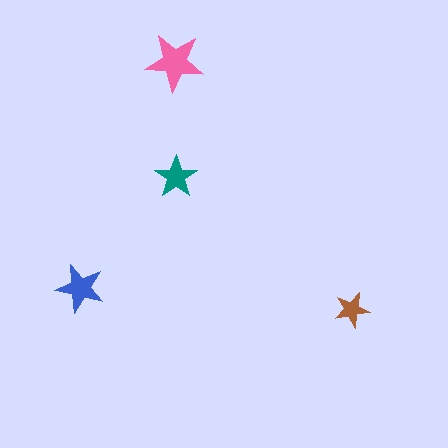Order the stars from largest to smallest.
the pink one, the blue one, the teal one, the brown one.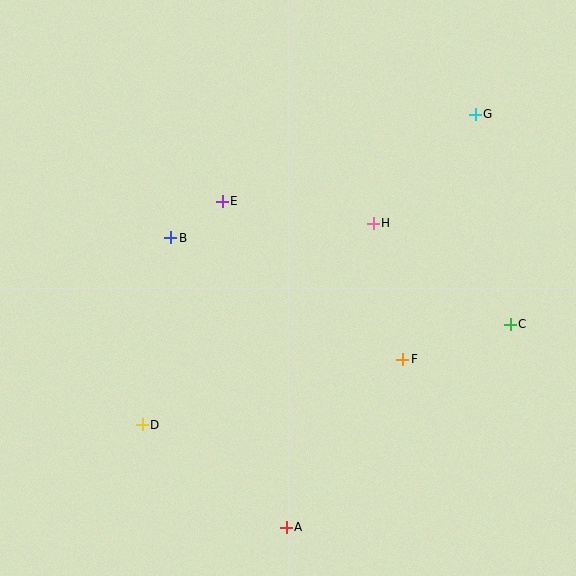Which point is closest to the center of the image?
Point H at (373, 223) is closest to the center.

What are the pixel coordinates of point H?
Point H is at (373, 223).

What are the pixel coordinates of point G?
Point G is at (475, 114).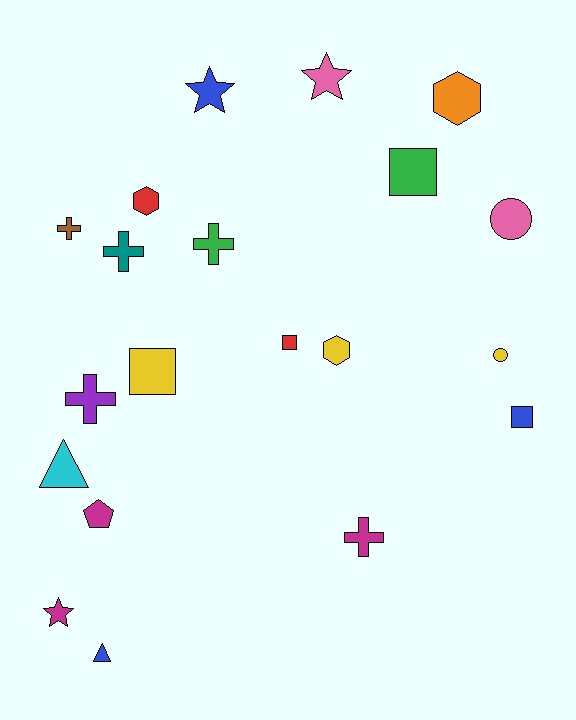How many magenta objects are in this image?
There are 3 magenta objects.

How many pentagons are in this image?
There is 1 pentagon.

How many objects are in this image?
There are 20 objects.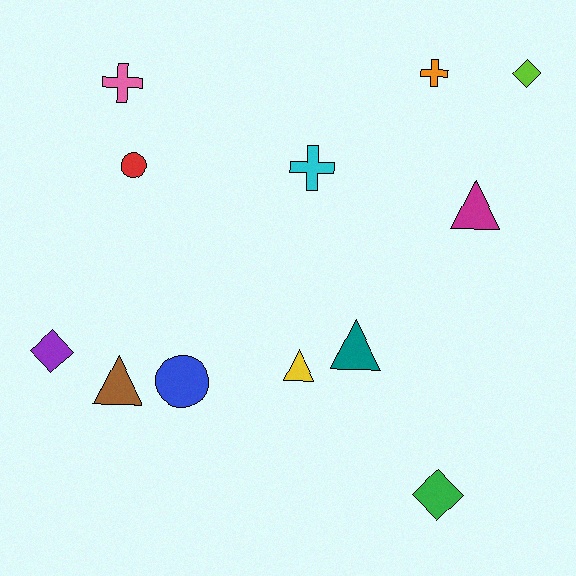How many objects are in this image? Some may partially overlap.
There are 12 objects.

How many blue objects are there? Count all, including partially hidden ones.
There is 1 blue object.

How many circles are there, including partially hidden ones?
There are 2 circles.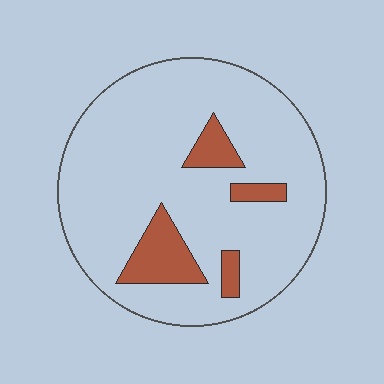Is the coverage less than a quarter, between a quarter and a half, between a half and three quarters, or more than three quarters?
Less than a quarter.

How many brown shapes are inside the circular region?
4.